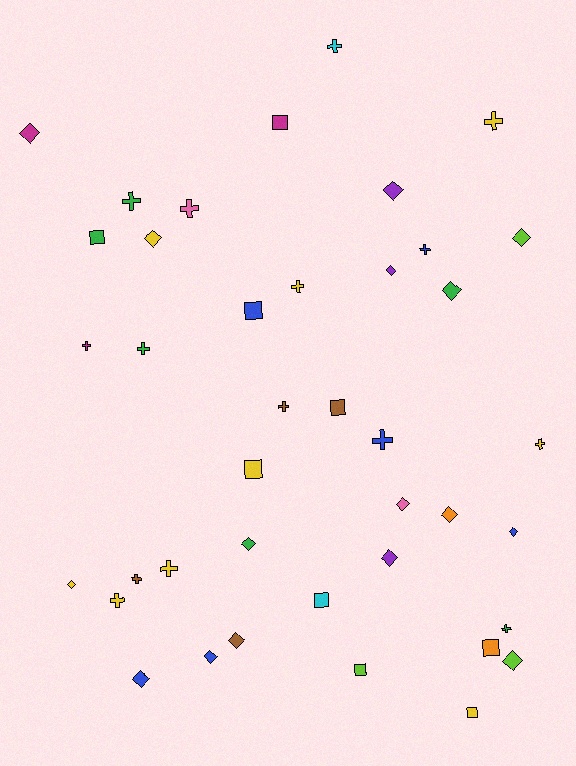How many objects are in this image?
There are 40 objects.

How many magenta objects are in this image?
There are 3 magenta objects.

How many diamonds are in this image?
There are 16 diamonds.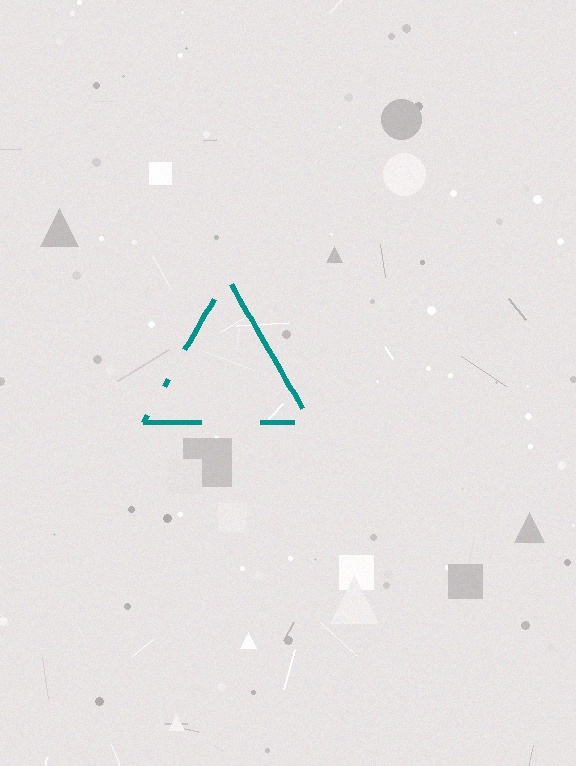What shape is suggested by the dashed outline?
The dashed outline suggests a triangle.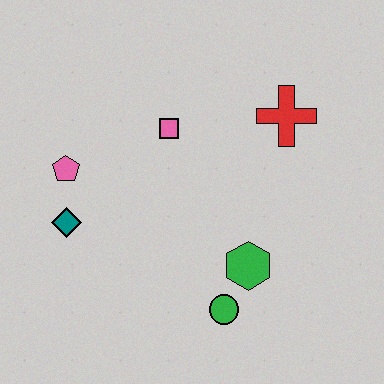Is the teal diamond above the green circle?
Yes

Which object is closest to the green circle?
The green hexagon is closest to the green circle.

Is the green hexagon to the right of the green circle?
Yes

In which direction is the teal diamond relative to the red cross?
The teal diamond is to the left of the red cross.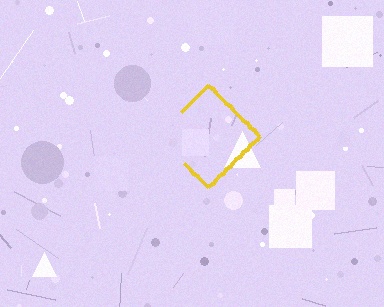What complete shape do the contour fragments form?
The contour fragments form a diamond.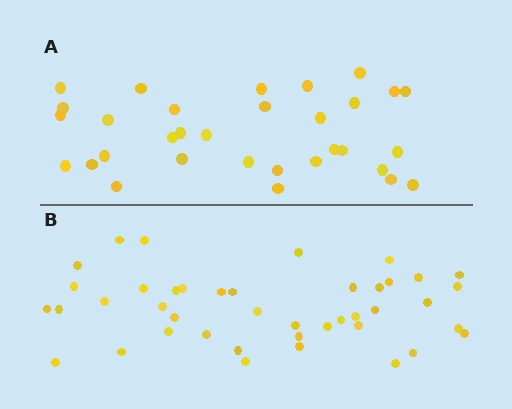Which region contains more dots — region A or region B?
Region B (the bottom region) has more dots.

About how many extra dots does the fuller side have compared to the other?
Region B has roughly 10 or so more dots than region A.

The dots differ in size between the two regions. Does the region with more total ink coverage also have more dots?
No. Region A has more total ink coverage because its dots are larger, but region B actually contains more individual dots. Total area can be misleading — the number of items is what matters here.